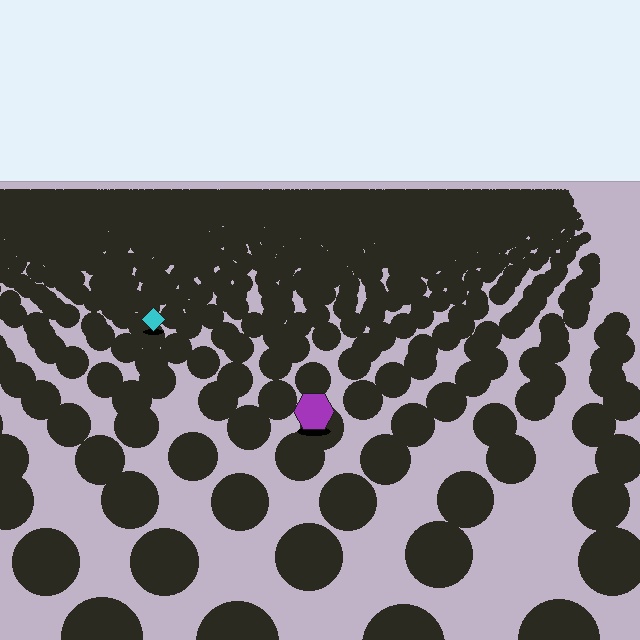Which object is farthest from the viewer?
The cyan diamond is farthest from the viewer. It appears smaller and the ground texture around it is denser.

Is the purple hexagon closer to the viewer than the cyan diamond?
Yes. The purple hexagon is closer — you can tell from the texture gradient: the ground texture is coarser near it.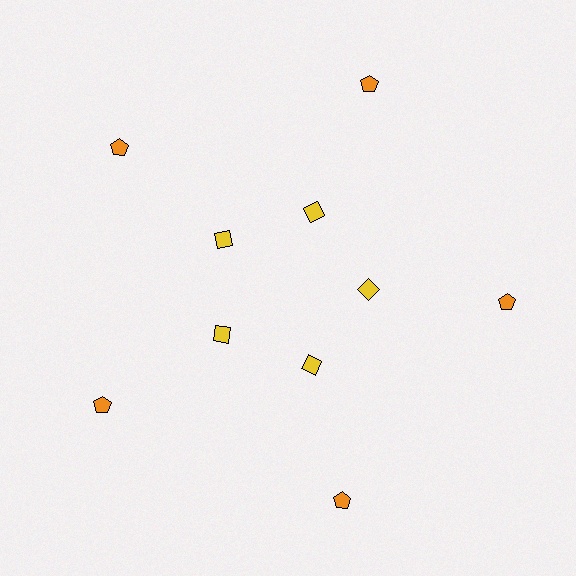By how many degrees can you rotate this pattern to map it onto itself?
The pattern maps onto itself every 72 degrees of rotation.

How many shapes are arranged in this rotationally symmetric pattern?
There are 10 shapes, arranged in 5 groups of 2.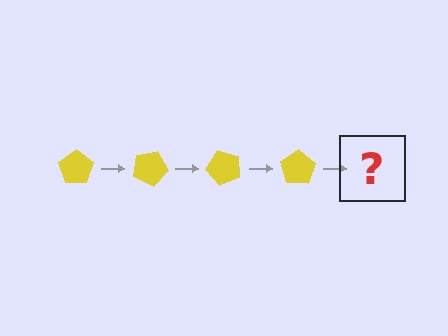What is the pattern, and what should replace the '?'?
The pattern is that the pentagon rotates 25 degrees each step. The '?' should be a yellow pentagon rotated 100 degrees.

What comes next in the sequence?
The next element should be a yellow pentagon rotated 100 degrees.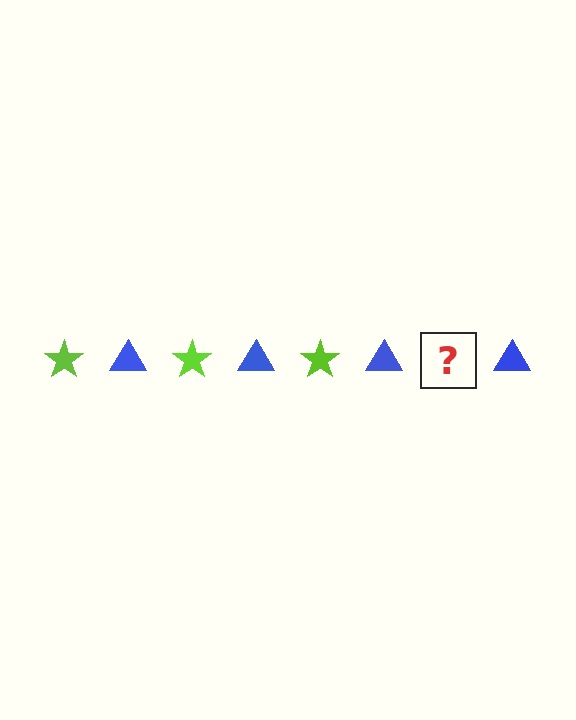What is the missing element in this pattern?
The missing element is a lime star.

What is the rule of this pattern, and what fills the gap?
The rule is that the pattern alternates between lime star and blue triangle. The gap should be filled with a lime star.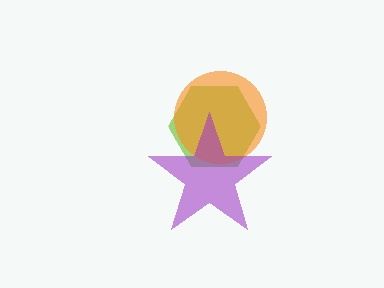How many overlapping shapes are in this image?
There are 3 overlapping shapes in the image.